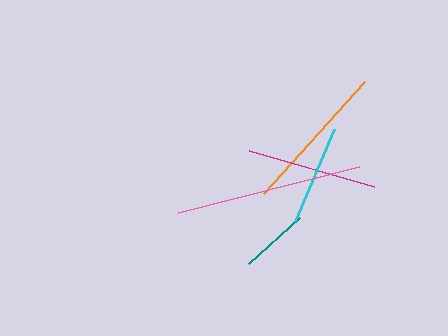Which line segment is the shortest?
The teal line is the shortest at approximately 68 pixels.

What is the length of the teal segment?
The teal segment is approximately 68 pixels long.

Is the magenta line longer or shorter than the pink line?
The pink line is longer than the magenta line.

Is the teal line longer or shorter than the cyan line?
The cyan line is longer than the teal line.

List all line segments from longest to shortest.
From longest to shortest: pink, orange, magenta, cyan, teal.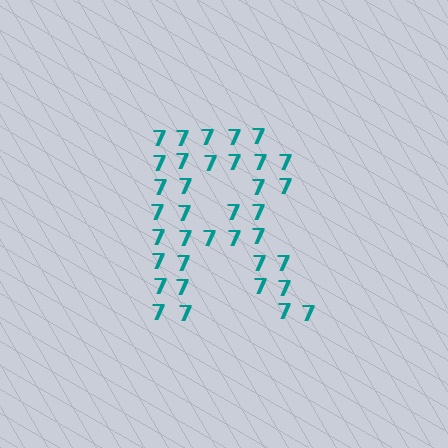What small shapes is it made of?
It is made of small digit 7's.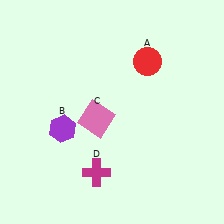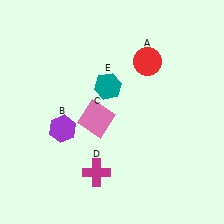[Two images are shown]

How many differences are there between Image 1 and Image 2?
There is 1 difference between the two images.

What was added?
A teal hexagon (E) was added in Image 2.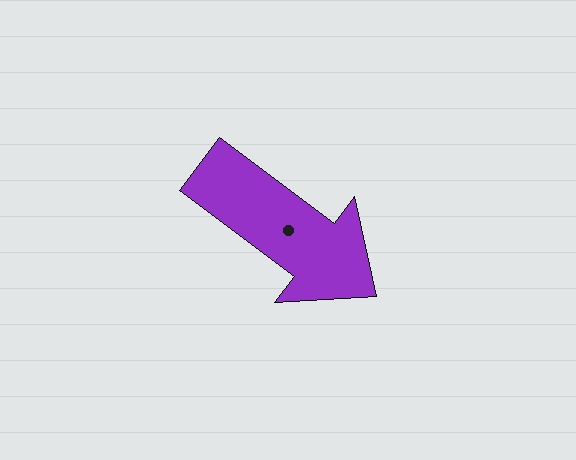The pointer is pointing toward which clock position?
Roughly 4 o'clock.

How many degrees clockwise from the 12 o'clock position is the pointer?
Approximately 127 degrees.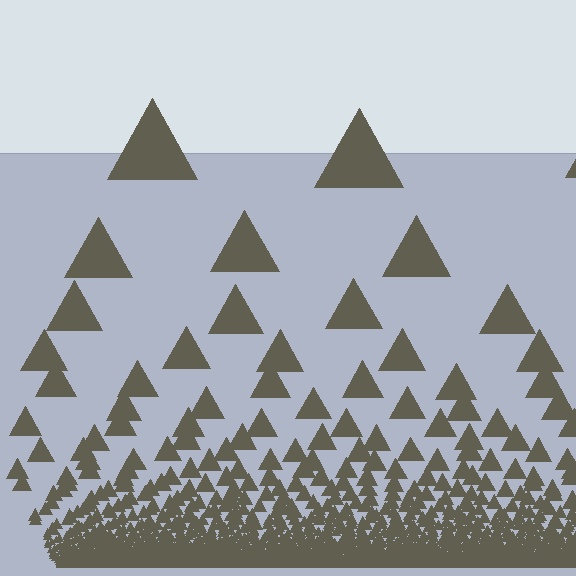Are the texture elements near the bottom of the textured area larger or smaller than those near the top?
Smaller. The gradient is inverted — elements near the bottom are smaller and denser.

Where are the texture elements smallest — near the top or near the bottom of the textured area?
Near the bottom.